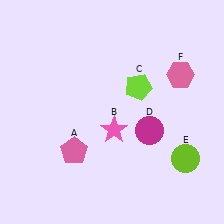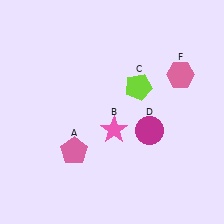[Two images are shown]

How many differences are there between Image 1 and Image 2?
There is 1 difference between the two images.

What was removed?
The lime circle (E) was removed in Image 2.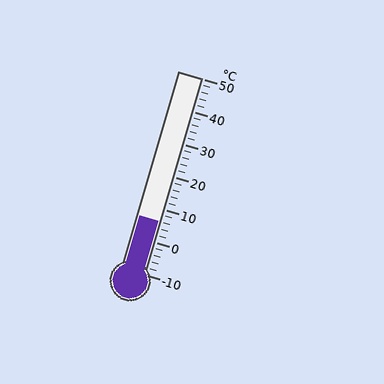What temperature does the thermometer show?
The thermometer shows approximately 6°C.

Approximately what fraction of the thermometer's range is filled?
The thermometer is filled to approximately 25% of its range.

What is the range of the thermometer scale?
The thermometer scale ranges from -10°C to 50°C.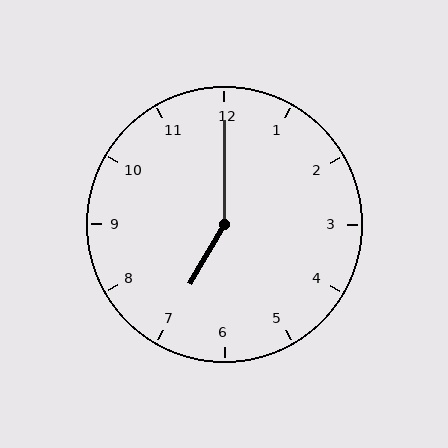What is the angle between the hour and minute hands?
Approximately 150 degrees.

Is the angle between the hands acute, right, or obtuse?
It is obtuse.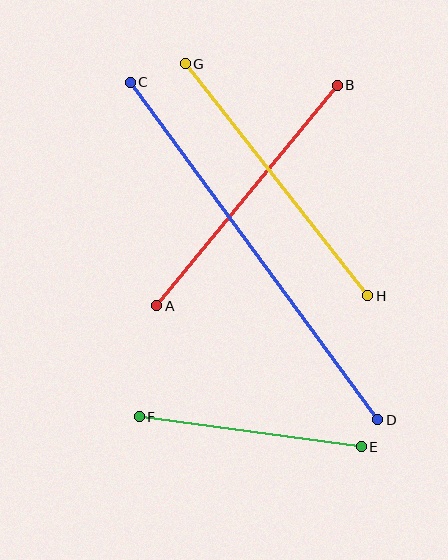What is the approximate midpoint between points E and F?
The midpoint is at approximately (250, 432) pixels.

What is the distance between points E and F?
The distance is approximately 224 pixels.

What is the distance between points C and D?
The distance is approximately 418 pixels.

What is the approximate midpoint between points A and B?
The midpoint is at approximately (247, 196) pixels.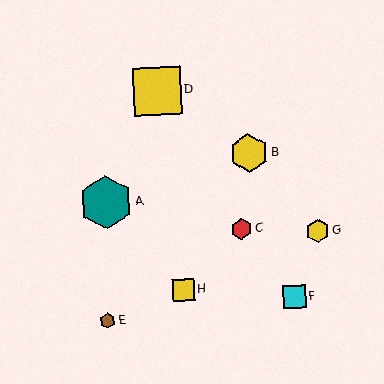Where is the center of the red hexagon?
The center of the red hexagon is at (241, 229).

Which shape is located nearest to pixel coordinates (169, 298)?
The yellow square (labeled H) at (183, 290) is nearest to that location.